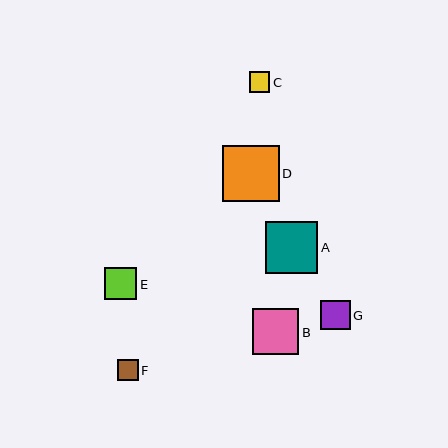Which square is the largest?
Square D is the largest with a size of approximately 56 pixels.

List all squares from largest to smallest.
From largest to smallest: D, A, B, E, G, F, C.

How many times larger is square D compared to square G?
Square D is approximately 1.9 times the size of square G.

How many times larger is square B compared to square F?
Square B is approximately 2.2 times the size of square F.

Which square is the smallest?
Square C is the smallest with a size of approximately 21 pixels.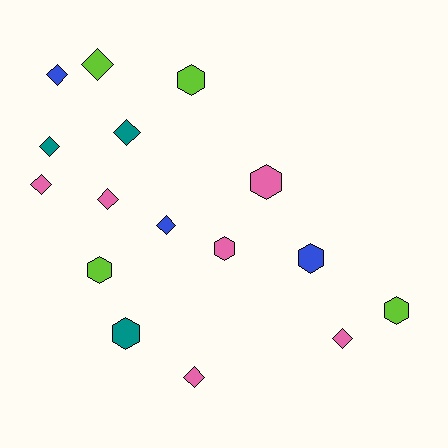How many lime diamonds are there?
There is 1 lime diamond.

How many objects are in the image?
There are 16 objects.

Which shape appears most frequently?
Diamond, with 9 objects.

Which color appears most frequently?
Pink, with 6 objects.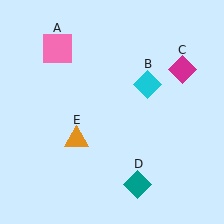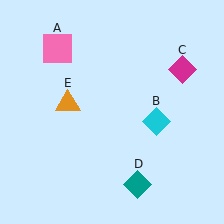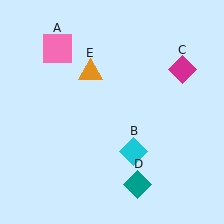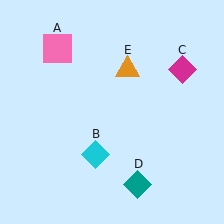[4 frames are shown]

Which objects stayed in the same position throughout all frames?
Pink square (object A) and magenta diamond (object C) and teal diamond (object D) remained stationary.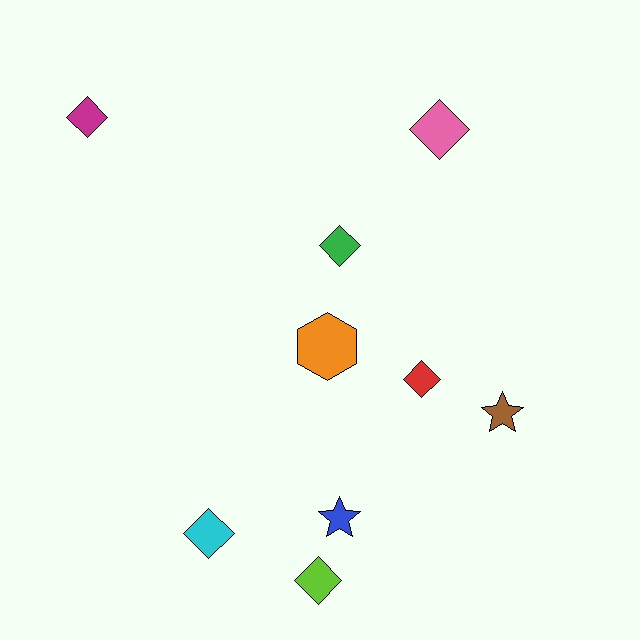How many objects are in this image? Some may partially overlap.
There are 9 objects.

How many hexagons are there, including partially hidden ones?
There is 1 hexagon.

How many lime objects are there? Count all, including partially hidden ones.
There is 1 lime object.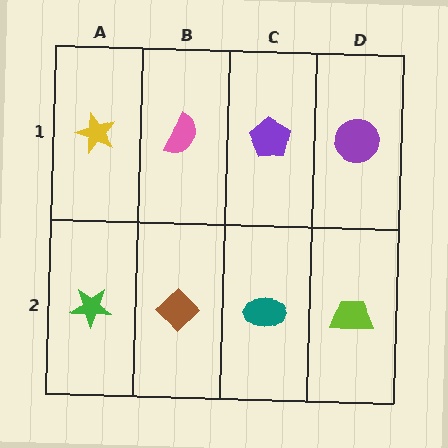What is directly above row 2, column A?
A yellow star.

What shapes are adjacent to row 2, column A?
A yellow star (row 1, column A), a brown diamond (row 2, column B).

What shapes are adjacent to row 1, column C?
A teal ellipse (row 2, column C), a pink semicircle (row 1, column B), a purple circle (row 1, column D).